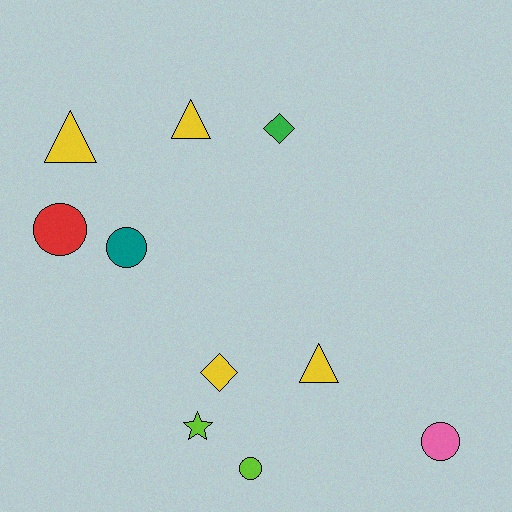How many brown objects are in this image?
There are no brown objects.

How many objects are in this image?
There are 10 objects.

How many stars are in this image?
There is 1 star.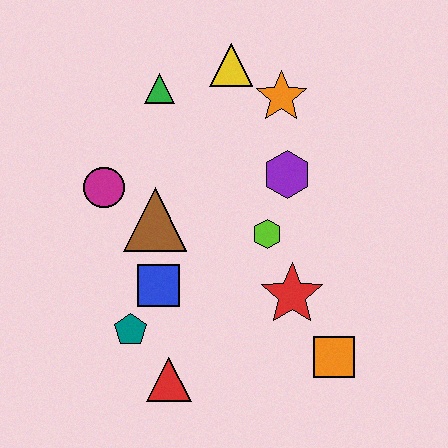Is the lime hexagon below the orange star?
Yes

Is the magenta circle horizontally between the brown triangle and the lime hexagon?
No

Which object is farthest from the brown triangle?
The orange square is farthest from the brown triangle.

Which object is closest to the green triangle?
The yellow triangle is closest to the green triangle.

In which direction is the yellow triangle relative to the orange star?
The yellow triangle is to the left of the orange star.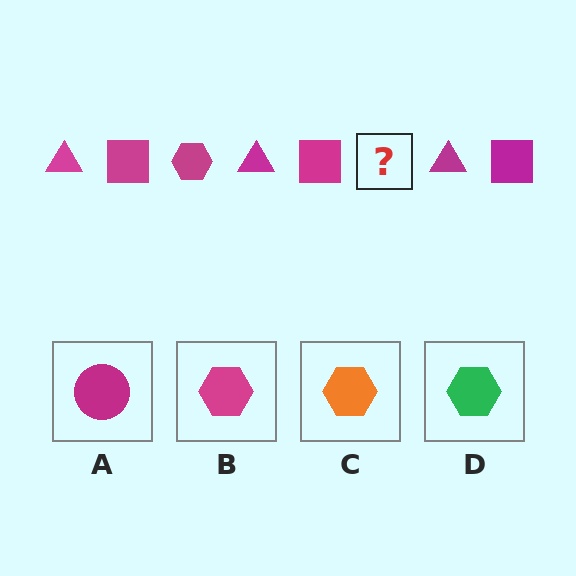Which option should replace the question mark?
Option B.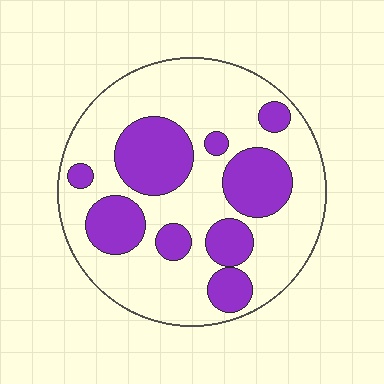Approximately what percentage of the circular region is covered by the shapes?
Approximately 30%.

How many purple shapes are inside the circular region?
9.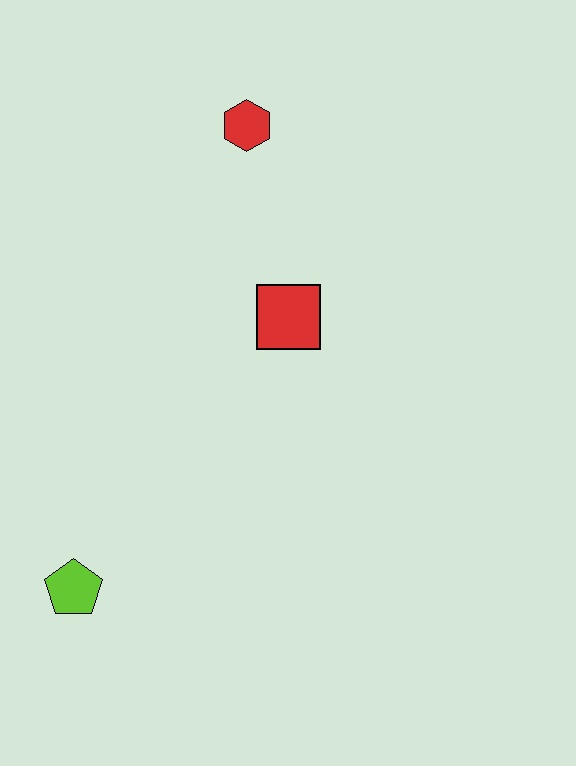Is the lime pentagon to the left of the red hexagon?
Yes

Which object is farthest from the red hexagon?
The lime pentagon is farthest from the red hexagon.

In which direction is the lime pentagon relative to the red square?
The lime pentagon is below the red square.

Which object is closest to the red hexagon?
The red square is closest to the red hexagon.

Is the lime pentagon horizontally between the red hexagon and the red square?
No